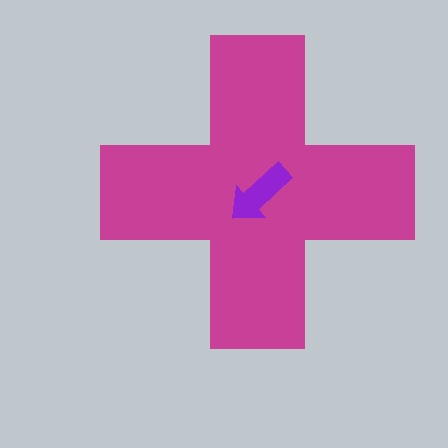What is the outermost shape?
The magenta cross.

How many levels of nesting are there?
2.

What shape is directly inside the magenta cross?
The purple arrow.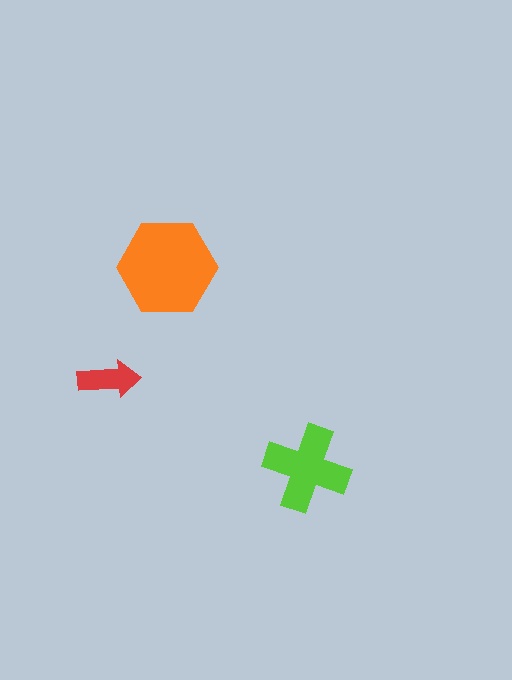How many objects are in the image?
There are 3 objects in the image.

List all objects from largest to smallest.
The orange hexagon, the lime cross, the red arrow.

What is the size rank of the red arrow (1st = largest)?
3rd.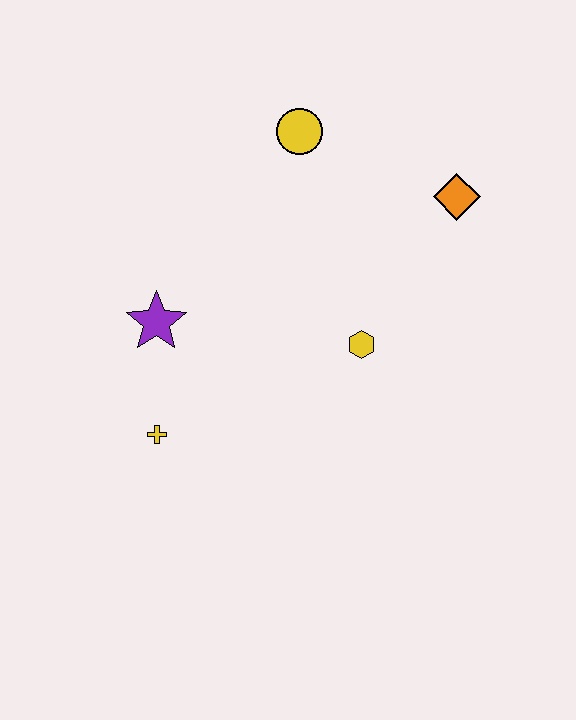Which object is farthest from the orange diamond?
The yellow cross is farthest from the orange diamond.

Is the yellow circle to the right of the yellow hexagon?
No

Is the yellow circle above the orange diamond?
Yes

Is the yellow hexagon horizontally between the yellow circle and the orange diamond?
Yes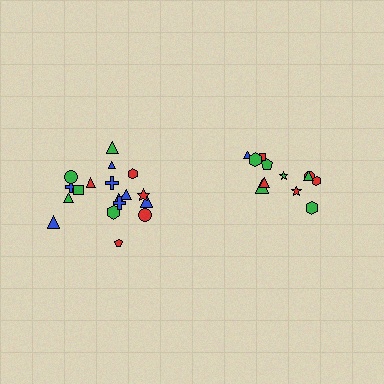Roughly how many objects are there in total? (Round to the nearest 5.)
Roughly 30 objects in total.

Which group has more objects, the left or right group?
The left group.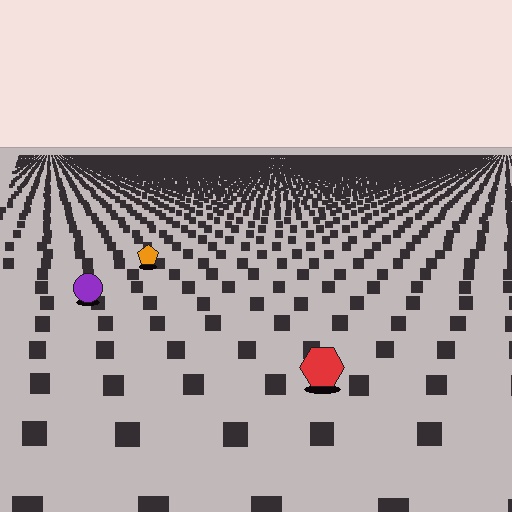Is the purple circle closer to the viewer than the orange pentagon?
Yes. The purple circle is closer — you can tell from the texture gradient: the ground texture is coarser near it.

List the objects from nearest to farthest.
From nearest to farthest: the red hexagon, the purple circle, the orange pentagon.